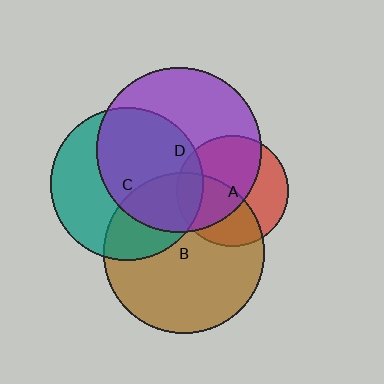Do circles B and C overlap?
Yes.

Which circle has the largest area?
Circle D (purple).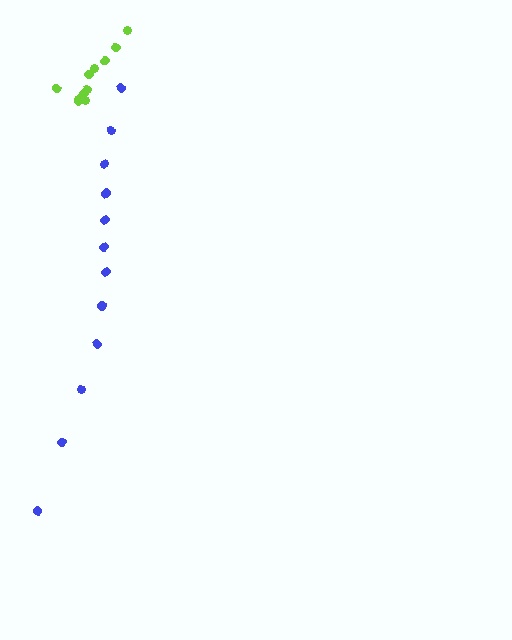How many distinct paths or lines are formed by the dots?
There are 2 distinct paths.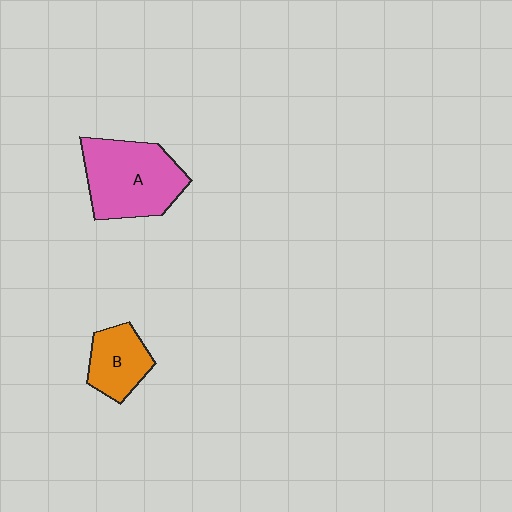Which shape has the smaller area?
Shape B (orange).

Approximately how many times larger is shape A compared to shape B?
Approximately 1.9 times.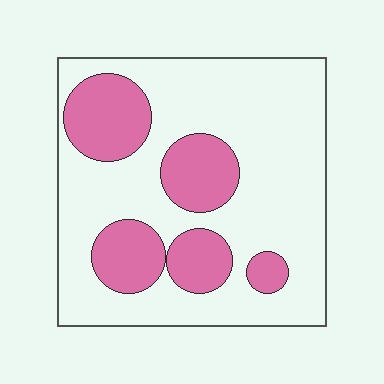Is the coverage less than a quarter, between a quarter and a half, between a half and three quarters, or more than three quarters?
Between a quarter and a half.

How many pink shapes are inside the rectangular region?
5.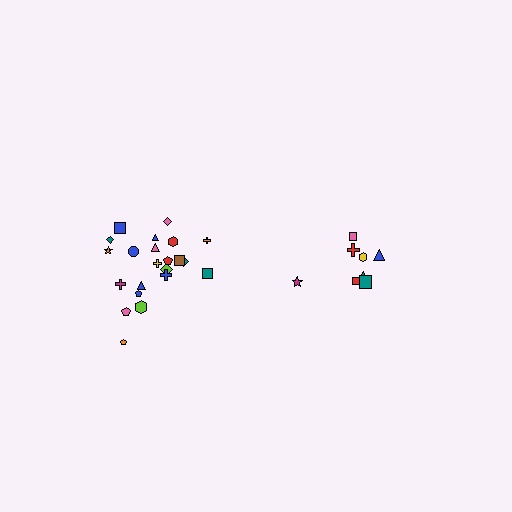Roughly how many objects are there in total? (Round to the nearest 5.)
Roughly 30 objects in total.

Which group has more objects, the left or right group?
The left group.